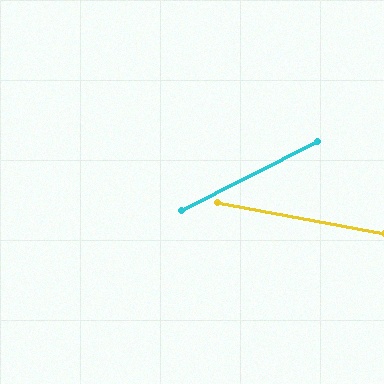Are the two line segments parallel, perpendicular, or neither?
Neither parallel nor perpendicular — they differ by about 38°.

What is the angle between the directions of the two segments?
Approximately 38 degrees.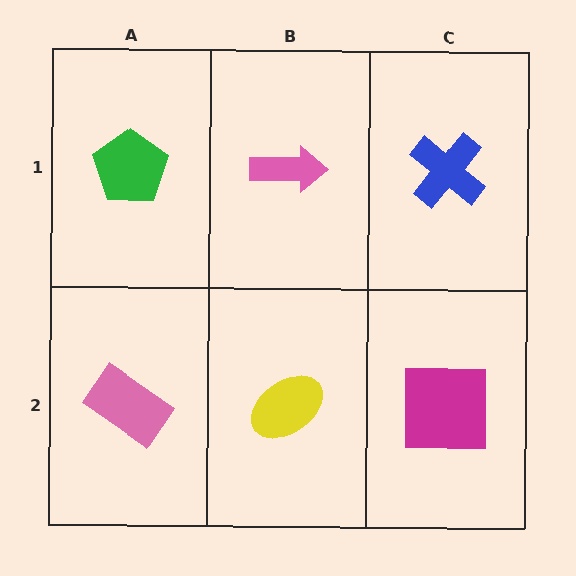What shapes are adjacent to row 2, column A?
A green pentagon (row 1, column A), a yellow ellipse (row 2, column B).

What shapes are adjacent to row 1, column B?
A yellow ellipse (row 2, column B), a green pentagon (row 1, column A), a blue cross (row 1, column C).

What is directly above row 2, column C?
A blue cross.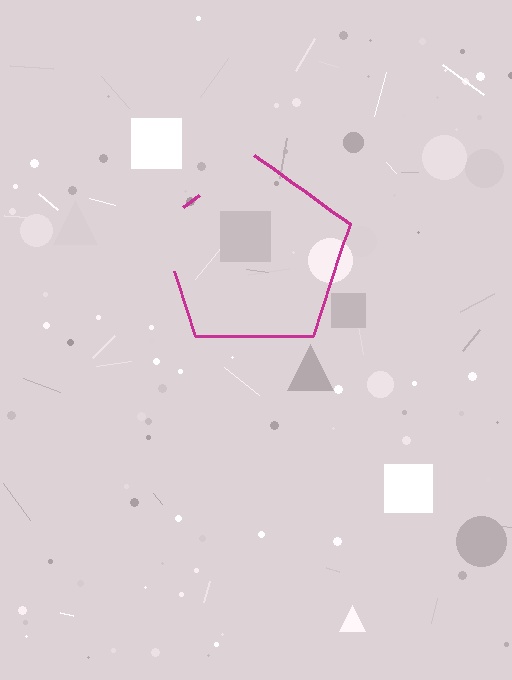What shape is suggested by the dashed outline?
The dashed outline suggests a pentagon.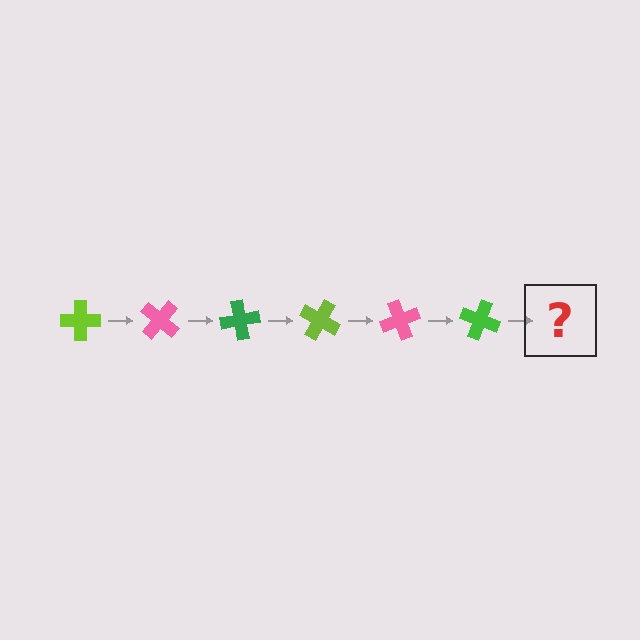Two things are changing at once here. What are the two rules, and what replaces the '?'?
The two rules are that it rotates 40 degrees each step and the color cycles through lime, pink, and green. The '?' should be a lime cross, rotated 240 degrees from the start.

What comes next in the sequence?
The next element should be a lime cross, rotated 240 degrees from the start.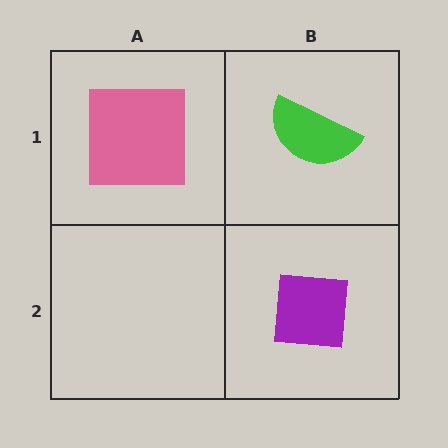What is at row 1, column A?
A pink square.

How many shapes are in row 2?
1 shape.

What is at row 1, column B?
A green semicircle.